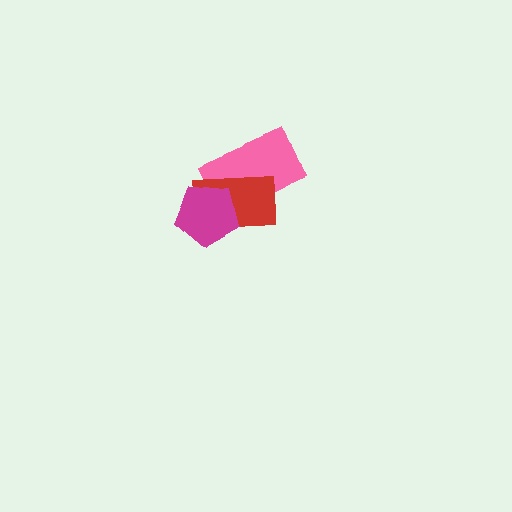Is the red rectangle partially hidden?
Yes, it is partially covered by another shape.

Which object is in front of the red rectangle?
The magenta pentagon is in front of the red rectangle.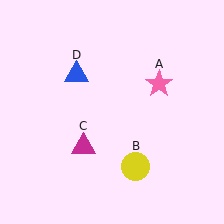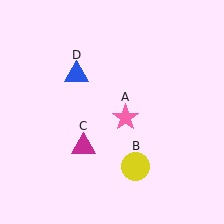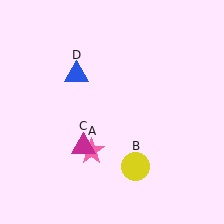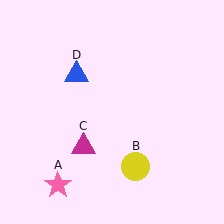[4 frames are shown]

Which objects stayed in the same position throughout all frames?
Yellow circle (object B) and magenta triangle (object C) and blue triangle (object D) remained stationary.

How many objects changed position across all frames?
1 object changed position: pink star (object A).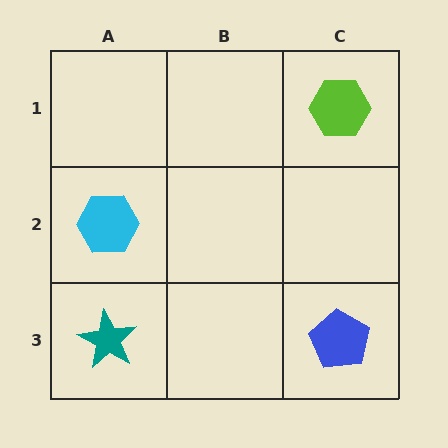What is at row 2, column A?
A cyan hexagon.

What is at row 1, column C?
A lime hexagon.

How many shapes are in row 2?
1 shape.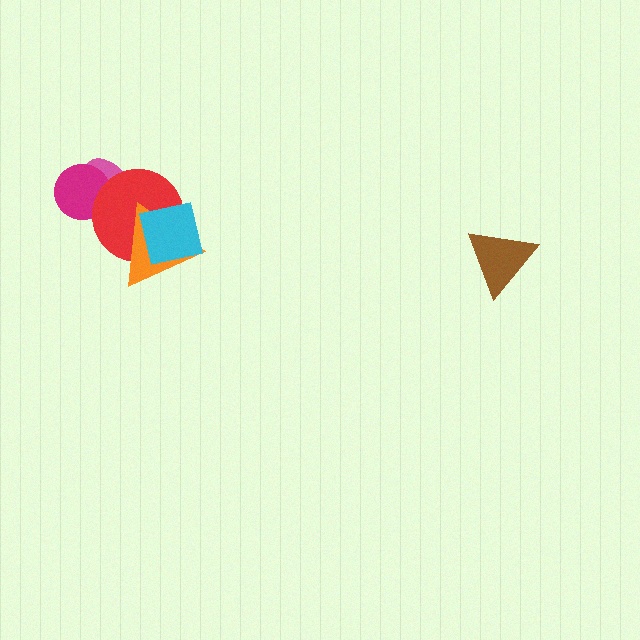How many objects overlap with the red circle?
4 objects overlap with the red circle.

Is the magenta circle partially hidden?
Yes, it is partially covered by another shape.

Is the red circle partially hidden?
Yes, it is partially covered by another shape.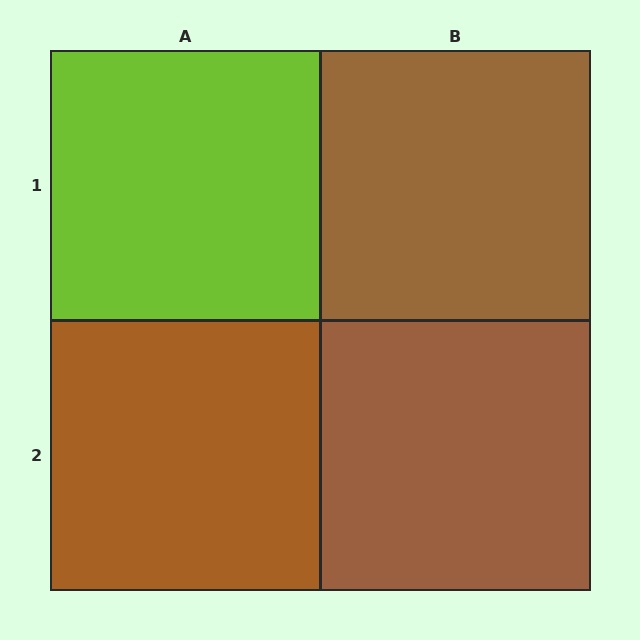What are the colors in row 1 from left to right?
Lime, brown.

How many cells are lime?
1 cell is lime.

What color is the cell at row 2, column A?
Brown.